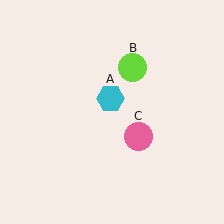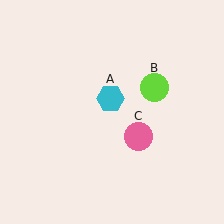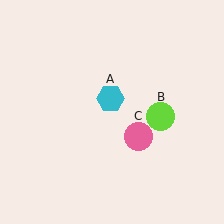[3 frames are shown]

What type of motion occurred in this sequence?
The lime circle (object B) rotated clockwise around the center of the scene.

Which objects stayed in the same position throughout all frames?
Cyan hexagon (object A) and pink circle (object C) remained stationary.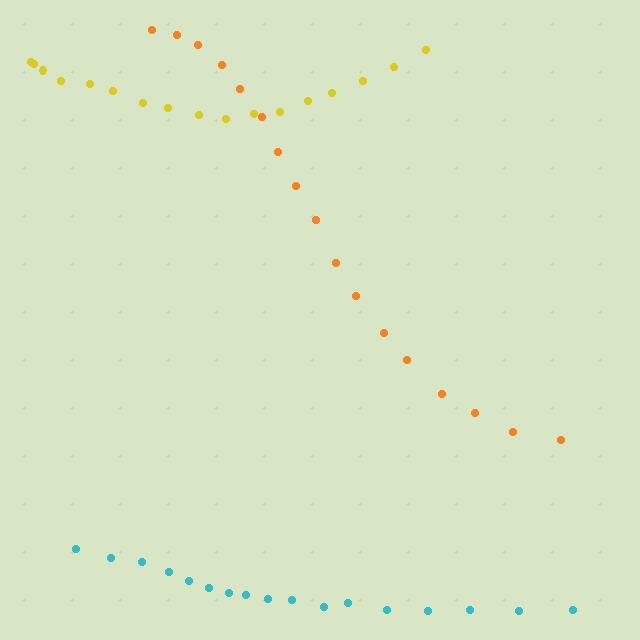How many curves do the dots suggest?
There are 3 distinct paths.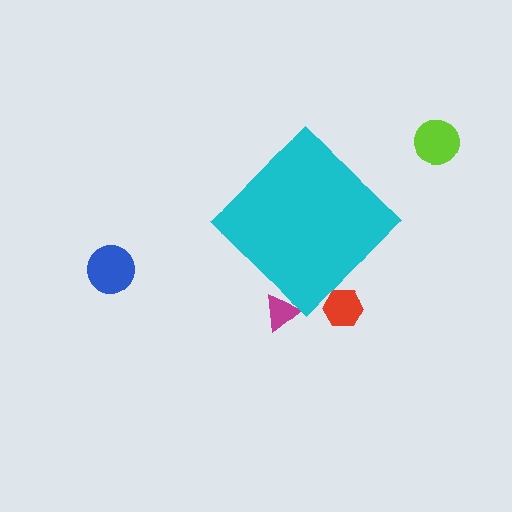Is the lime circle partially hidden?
No, the lime circle is fully visible.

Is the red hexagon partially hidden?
Yes, the red hexagon is partially hidden behind the cyan diamond.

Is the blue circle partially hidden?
No, the blue circle is fully visible.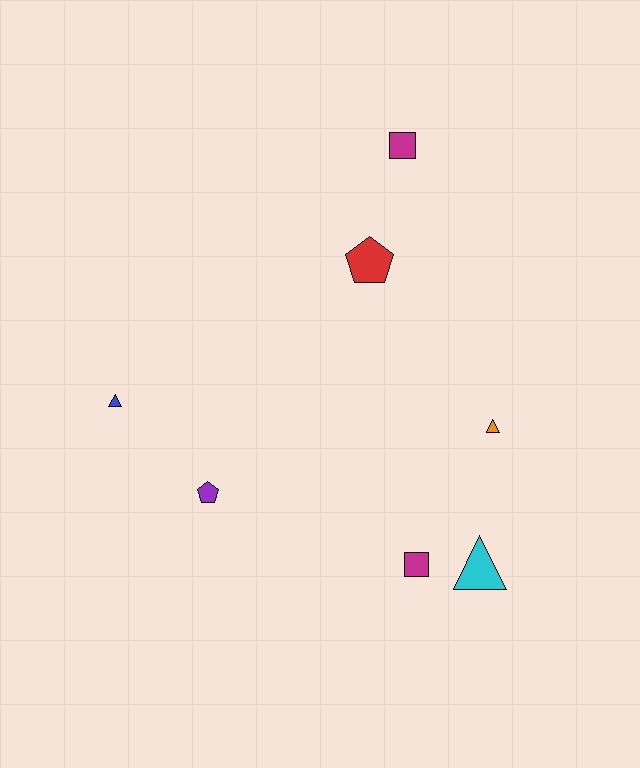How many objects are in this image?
There are 7 objects.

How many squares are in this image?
There are 2 squares.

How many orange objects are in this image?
There is 1 orange object.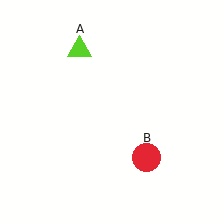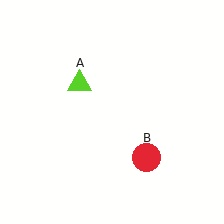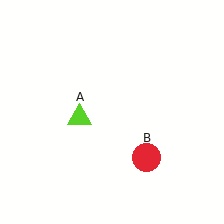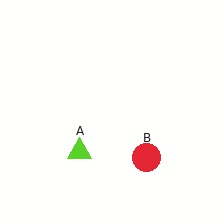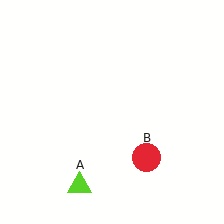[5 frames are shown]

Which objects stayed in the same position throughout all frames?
Red circle (object B) remained stationary.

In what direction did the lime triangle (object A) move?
The lime triangle (object A) moved down.